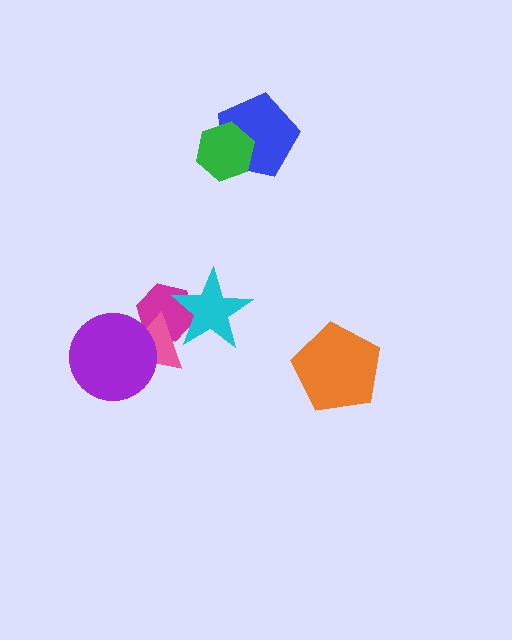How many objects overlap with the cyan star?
2 objects overlap with the cyan star.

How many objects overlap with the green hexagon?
1 object overlaps with the green hexagon.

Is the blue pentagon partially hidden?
Yes, it is partially covered by another shape.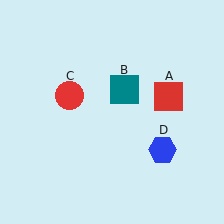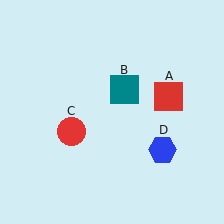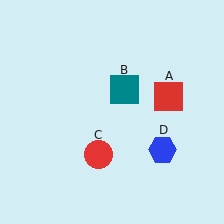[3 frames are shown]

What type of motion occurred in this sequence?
The red circle (object C) rotated counterclockwise around the center of the scene.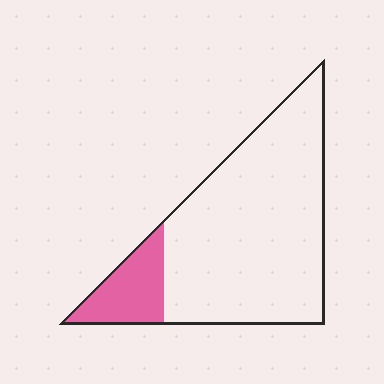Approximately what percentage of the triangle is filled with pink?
Approximately 15%.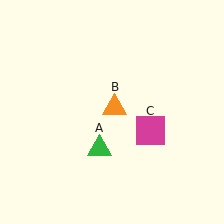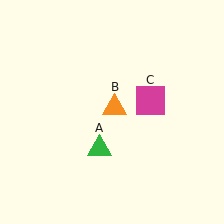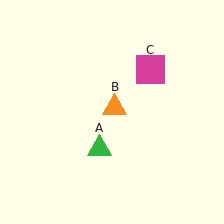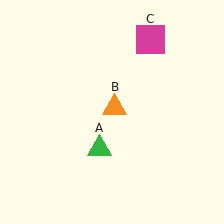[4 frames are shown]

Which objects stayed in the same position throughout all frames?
Green triangle (object A) and orange triangle (object B) remained stationary.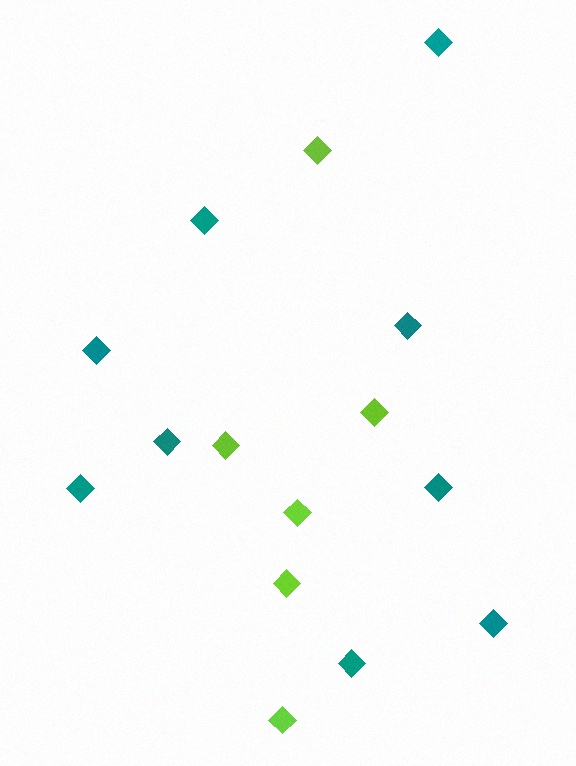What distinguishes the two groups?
There are 2 groups: one group of teal diamonds (9) and one group of lime diamonds (6).